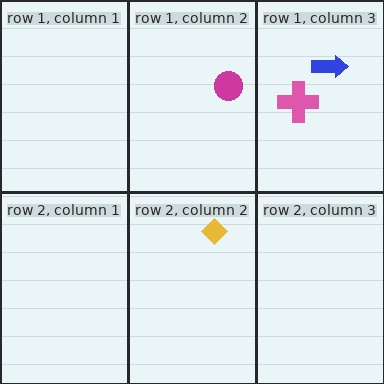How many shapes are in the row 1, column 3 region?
2.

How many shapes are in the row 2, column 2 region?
1.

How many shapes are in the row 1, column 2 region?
1.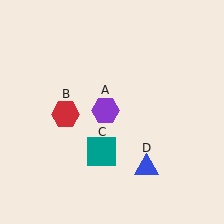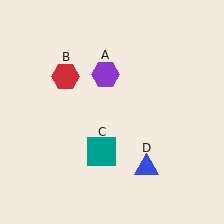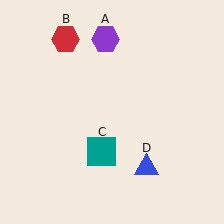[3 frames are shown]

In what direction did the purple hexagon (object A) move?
The purple hexagon (object A) moved up.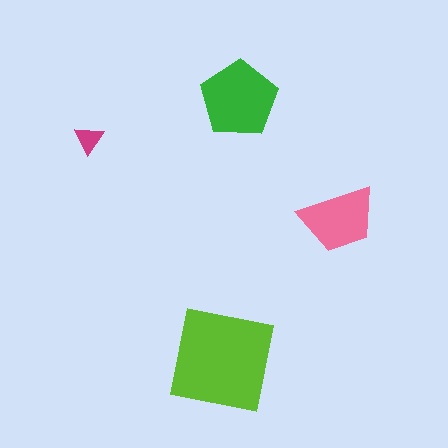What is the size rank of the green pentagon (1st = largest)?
2nd.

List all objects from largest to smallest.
The lime square, the green pentagon, the pink trapezoid, the magenta triangle.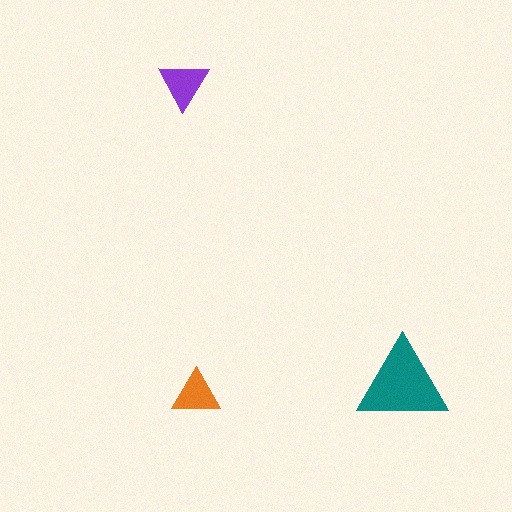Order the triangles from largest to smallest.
the teal one, the purple one, the orange one.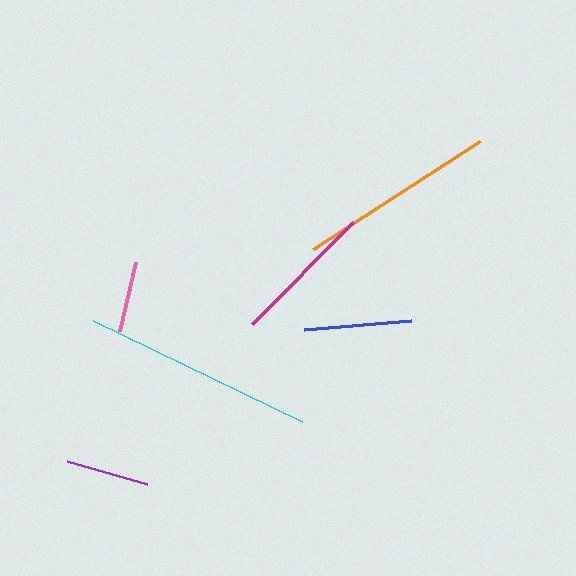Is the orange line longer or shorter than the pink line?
The orange line is longer than the pink line.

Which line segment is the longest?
The cyan line is the longest at approximately 232 pixels.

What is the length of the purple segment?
The purple segment is approximately 83 pixels long.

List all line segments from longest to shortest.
From longest to shortest: cyan, orange, magenta, blue, purple, pink.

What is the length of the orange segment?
The orange segment is approximately 198 pixels long.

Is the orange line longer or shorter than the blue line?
The orange line is longer than the blue line.